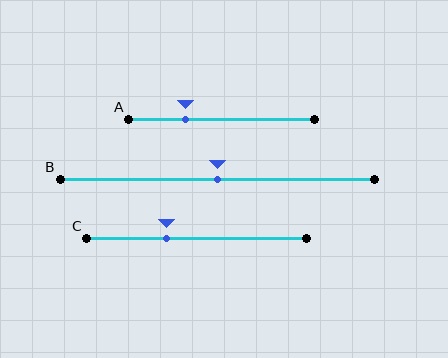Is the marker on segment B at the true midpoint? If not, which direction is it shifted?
Yes, the marker on segment B is at the true midpoint.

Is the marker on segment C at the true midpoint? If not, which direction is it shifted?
No, the marker on segment C is shifted to the left by about 13% of the segment length.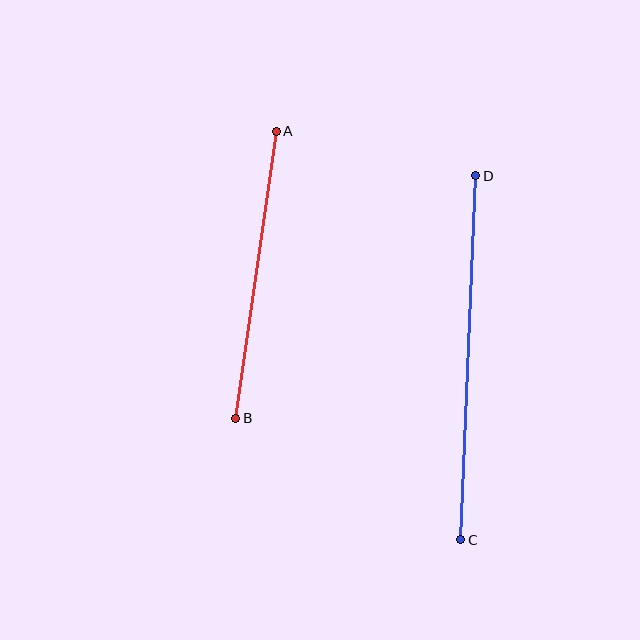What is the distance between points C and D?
The distance is approximately 364 pixels.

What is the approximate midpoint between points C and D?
The midpoint is at approximately (468, 358) pixels.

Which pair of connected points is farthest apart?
Points C and D are farthest apart.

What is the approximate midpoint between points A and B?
The midpoint is at approximately (256, 275) pixels.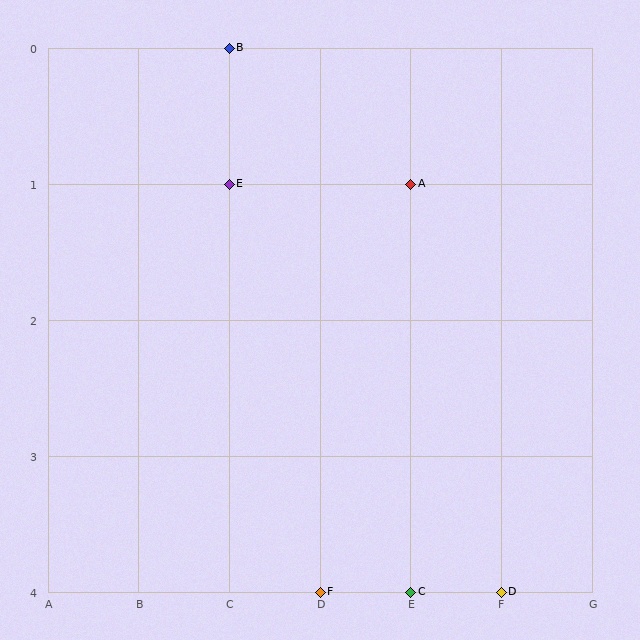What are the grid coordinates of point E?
Point E is at grid coordinates (C, 1).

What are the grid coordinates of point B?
Point B is at grid coordinates (C, 0).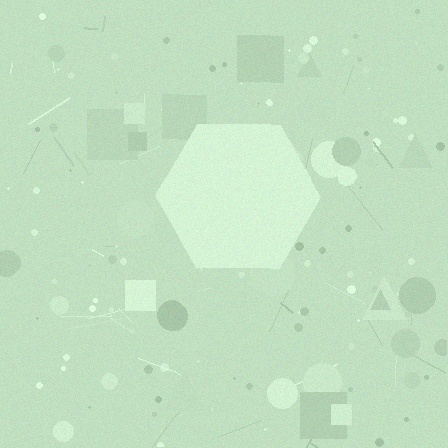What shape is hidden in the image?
A hexagon is hidden in the image.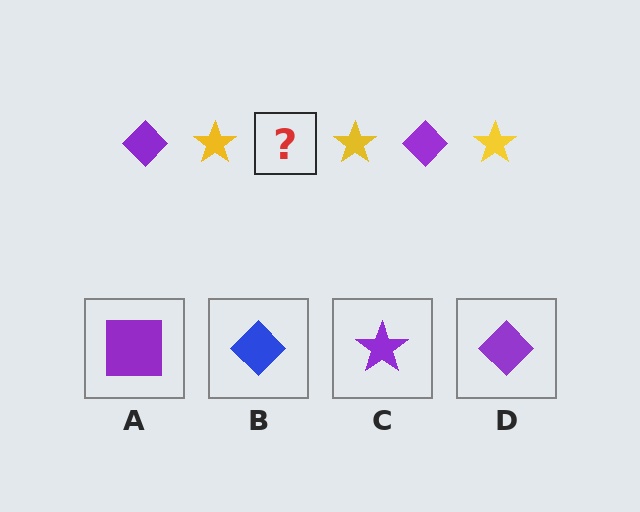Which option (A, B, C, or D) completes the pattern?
D.